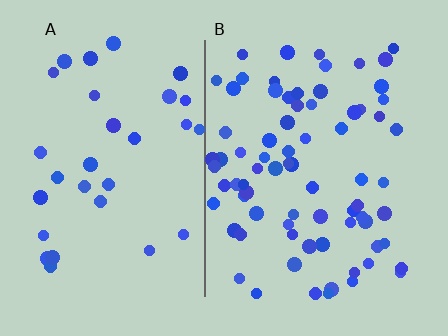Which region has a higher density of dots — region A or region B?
B (the right).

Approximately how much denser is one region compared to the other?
Approximately 2.4× — region B over region A.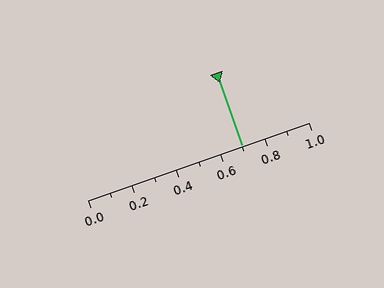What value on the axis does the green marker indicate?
The marker indicates approximately 0.7.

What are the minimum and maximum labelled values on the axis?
The axis runs from 0.0 to 1.0.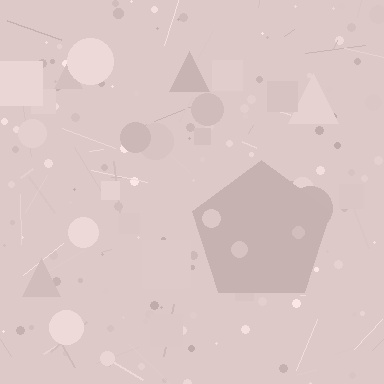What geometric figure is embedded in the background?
A pentagon is embedded in the background.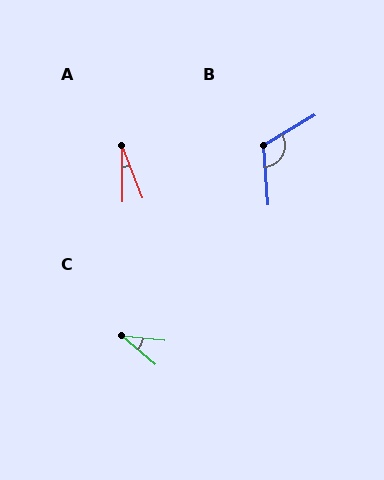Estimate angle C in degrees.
Approximately 35 degrees.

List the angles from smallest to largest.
A (20°), C (35°), B (117°).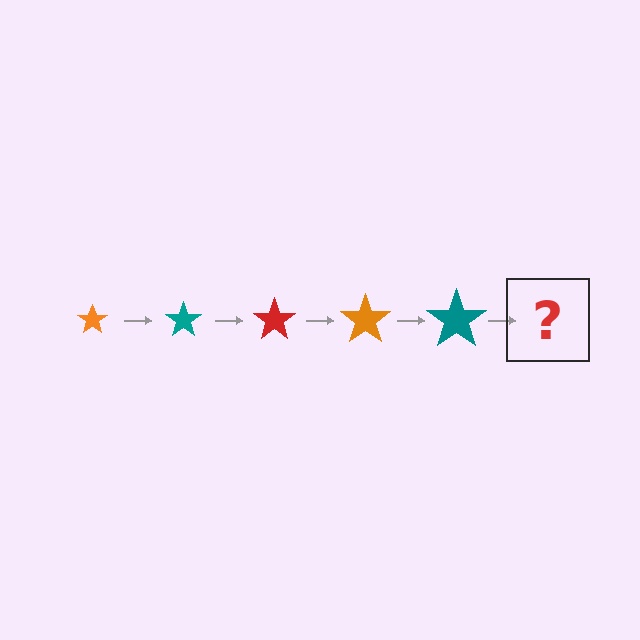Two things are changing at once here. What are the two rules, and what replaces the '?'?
The two rules are that the star grows larger each step and the color cycles through orange, teal, and red. The '?' should be a red star, larger than the previous one.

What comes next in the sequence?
The next element should be a red star, larger than the previous one.